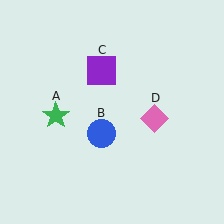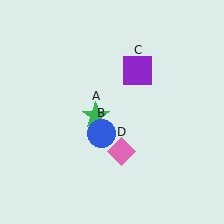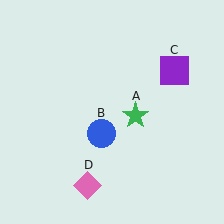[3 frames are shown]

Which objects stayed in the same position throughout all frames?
Blue circle (object B) remained stationary.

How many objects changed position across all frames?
3 objects changed position: green star (object A), purple square (object C), pink diamond (object D).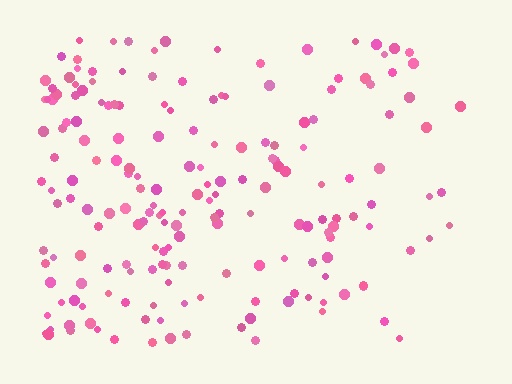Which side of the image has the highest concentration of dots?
The left.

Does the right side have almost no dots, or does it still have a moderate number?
Still a moderate number, just noticeably fewer than the left.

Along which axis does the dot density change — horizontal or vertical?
Horizontal.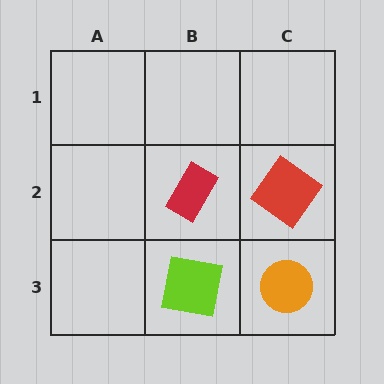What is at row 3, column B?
A lime square.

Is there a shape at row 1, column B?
No, that cell is empty.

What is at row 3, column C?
An orange circle.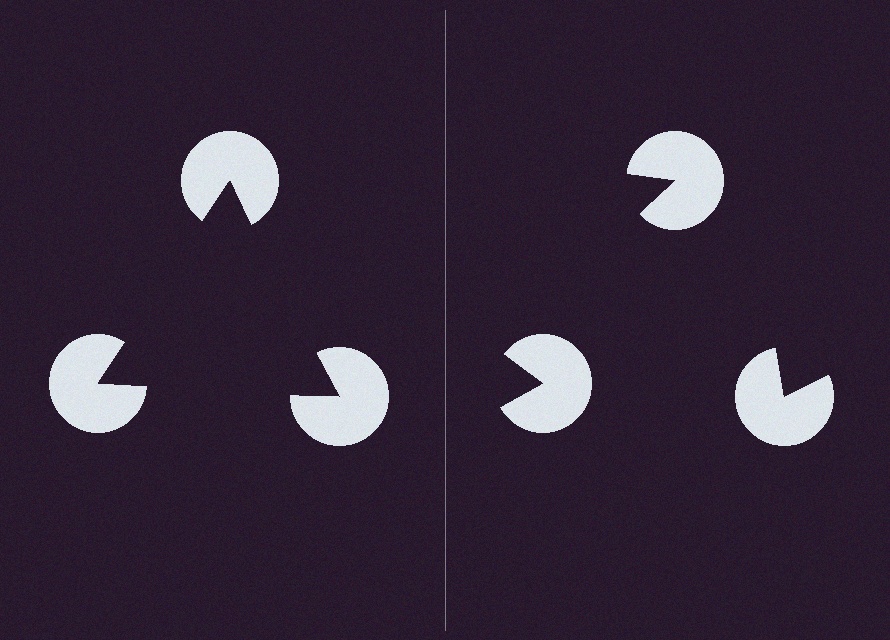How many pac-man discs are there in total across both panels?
6 — 3 on each side.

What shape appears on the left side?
An illusory triangle.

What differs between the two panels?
The pac-man discs are positioned identically on both sides; only the wedge orientations differ. On the left they align to a triangle; on the right they are misaligned.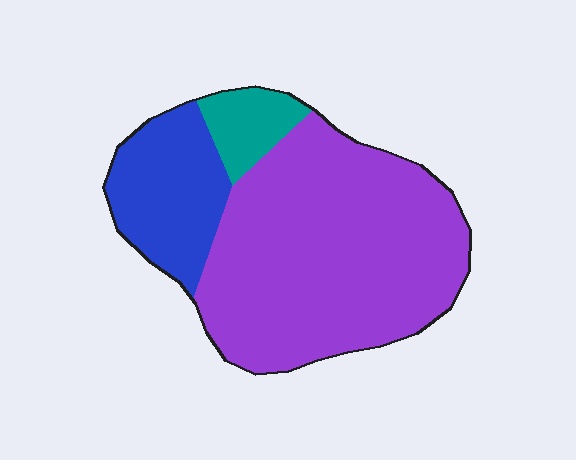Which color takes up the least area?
Teal, at roughly 10%.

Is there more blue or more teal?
Blue.